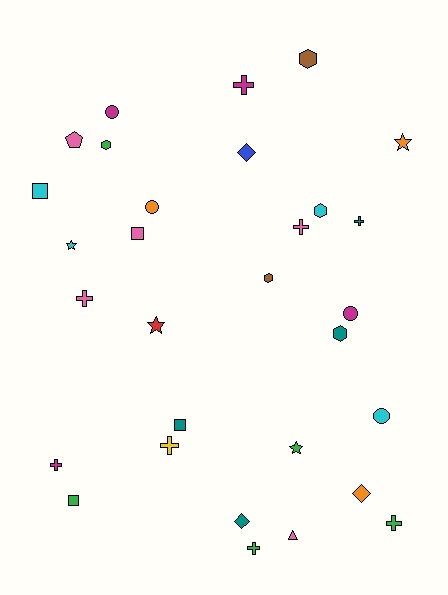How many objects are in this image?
There are 30 objects.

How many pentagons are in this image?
There is 1 pentagon.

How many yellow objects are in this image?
There is 1 yellow object.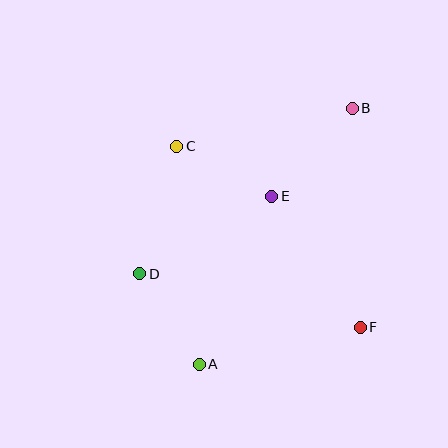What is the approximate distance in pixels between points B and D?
The distance between B and D is approximately 270 pixels.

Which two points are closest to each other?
Points C and E are closest to each other.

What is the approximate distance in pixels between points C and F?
The distance between C and F is approximately 258 pixels.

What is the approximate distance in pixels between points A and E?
The distance between A and E is approximately 183 pixels.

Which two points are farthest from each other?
Points A and B are farthest from each other.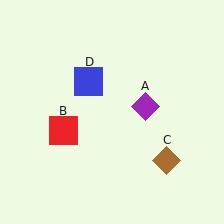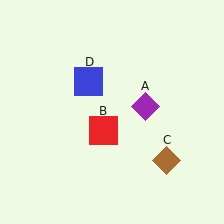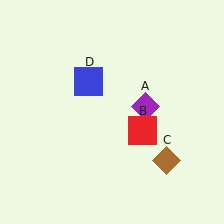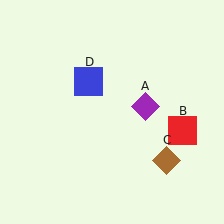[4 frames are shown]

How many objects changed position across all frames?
1 object changed position: red square (object B).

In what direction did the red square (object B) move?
The red square (object B) moved right.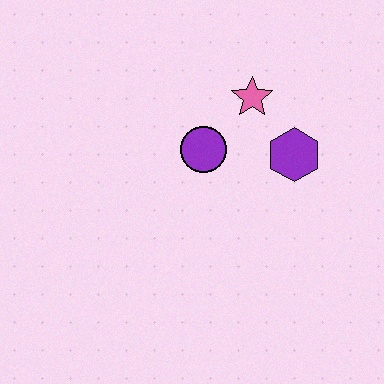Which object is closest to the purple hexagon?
The pink star is closest to the purple hexagon.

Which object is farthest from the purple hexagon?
The purple circle is farthest from the purple hexagon.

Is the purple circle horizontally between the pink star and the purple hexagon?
No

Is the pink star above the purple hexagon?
Yes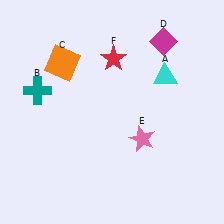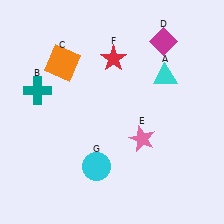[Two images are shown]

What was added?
A cyan circle (G) was added in Image 2.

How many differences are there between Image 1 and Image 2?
There is 1 difference between the two images.